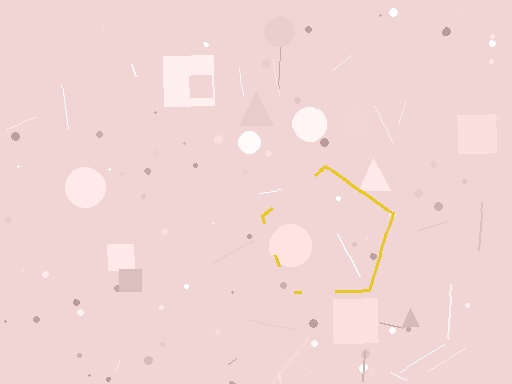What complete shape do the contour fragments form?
The contour fragments form a pentagon.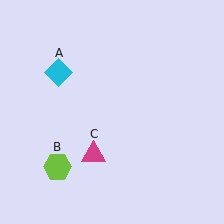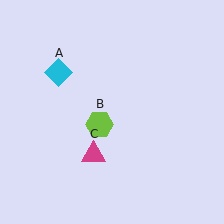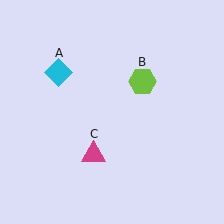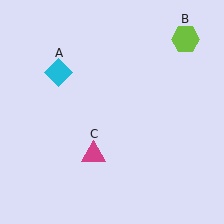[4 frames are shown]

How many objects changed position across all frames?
1 object changed position: lime hexagon (object B).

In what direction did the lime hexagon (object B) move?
The lime hexagon (object B) moved up and to the right.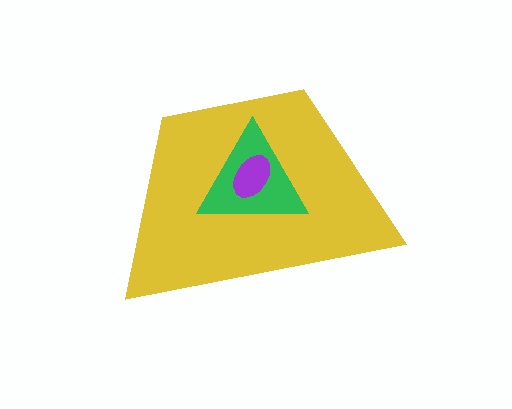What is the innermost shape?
The purple ellipse.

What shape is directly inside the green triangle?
The purple ellipse.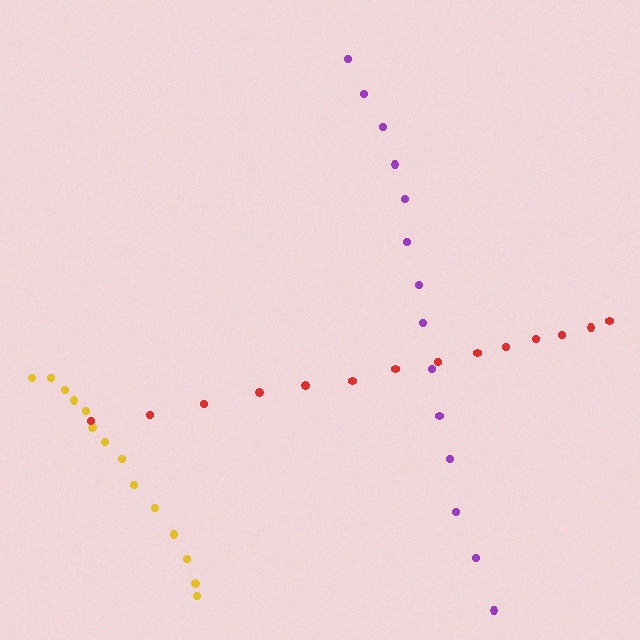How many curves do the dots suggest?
There are 3 distinct paths.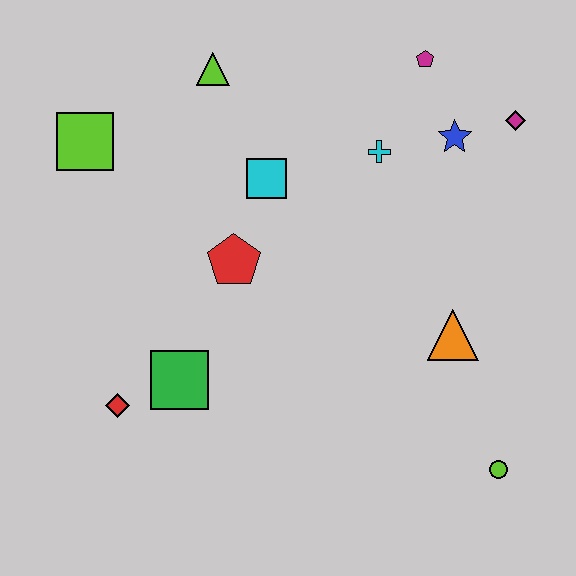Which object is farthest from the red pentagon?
The lime circle is farthest from the red pentagon.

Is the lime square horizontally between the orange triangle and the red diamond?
No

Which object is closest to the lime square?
The lime triangle is closest to the lime square.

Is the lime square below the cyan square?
No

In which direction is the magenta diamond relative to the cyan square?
The magenta diamond is to the right of the cyan square.